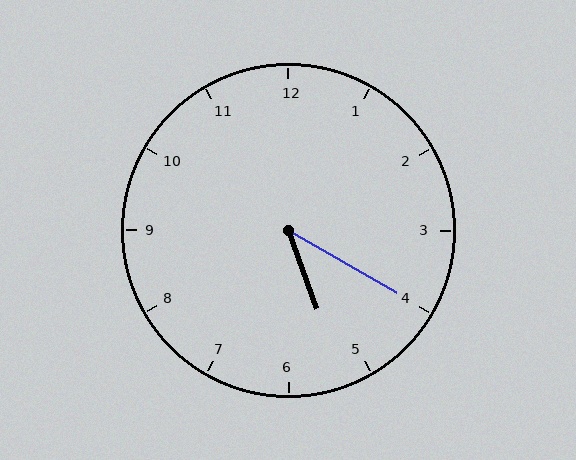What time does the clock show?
5:20.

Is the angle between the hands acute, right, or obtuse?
It is acute.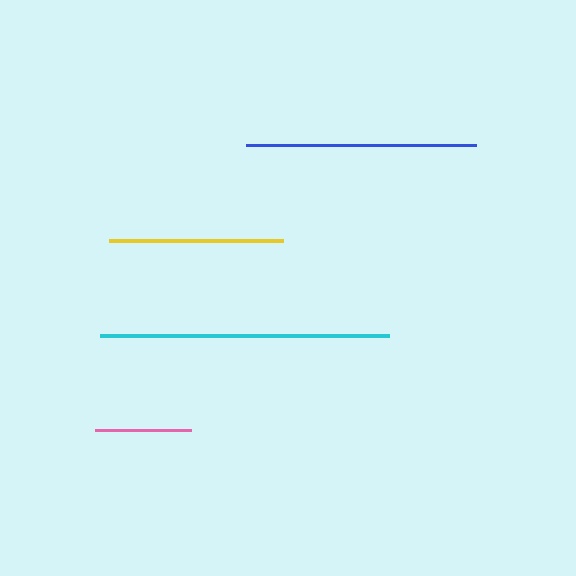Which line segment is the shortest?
The pink line is the shortest at approximately 97 pixels.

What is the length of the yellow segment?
The yellow segment is approximately 174 pixels long.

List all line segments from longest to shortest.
From longest to shortest: cyan, blue, yellow, pink.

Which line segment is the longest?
The cyan line is the longest at approximately 289 pixels.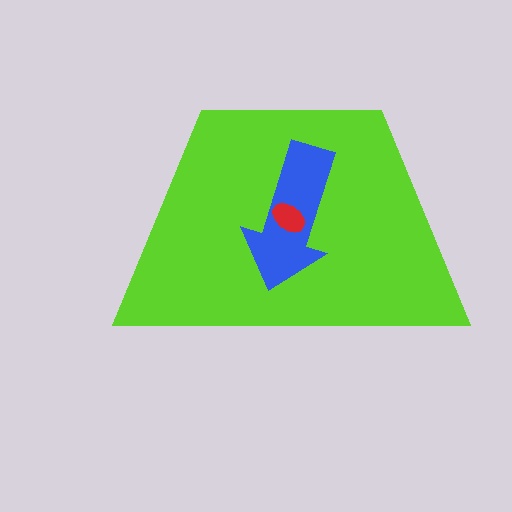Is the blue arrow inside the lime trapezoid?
Yes.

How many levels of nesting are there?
3.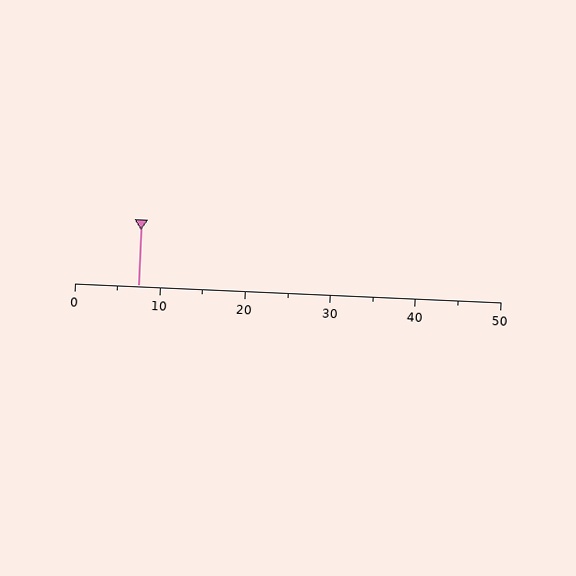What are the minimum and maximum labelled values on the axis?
The axis runs from 0 to 50.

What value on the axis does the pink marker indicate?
The marker indicates approximately 7.5.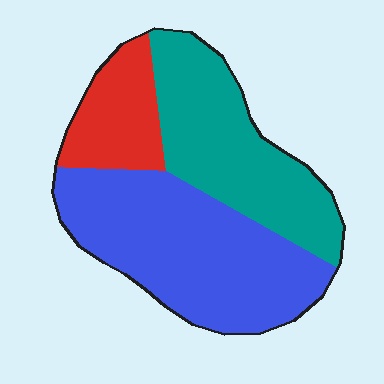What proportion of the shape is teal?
Teal takes up about three eighths (3/8) of the shape.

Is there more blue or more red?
Blue.